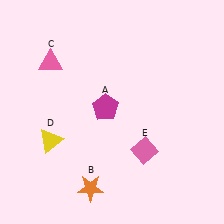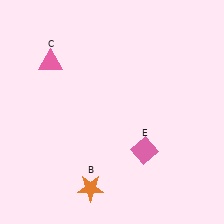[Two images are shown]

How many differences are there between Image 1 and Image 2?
There are 2 differences between the two images.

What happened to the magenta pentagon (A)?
The magenta pentagon (A) was removed in Image 2. It was in the top-left area of Image 1.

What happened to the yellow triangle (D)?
The yellow triangle (D) was removed in Image 2. It was in the bottom-left area of Image 1.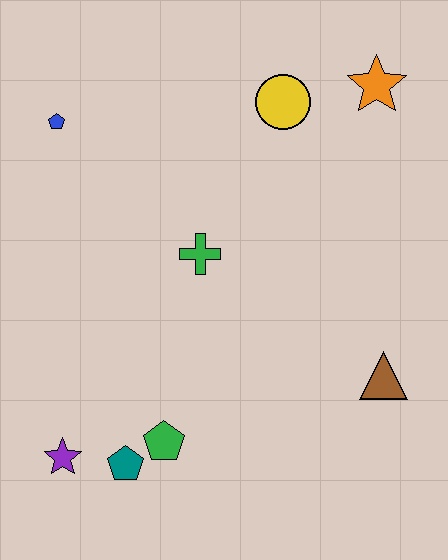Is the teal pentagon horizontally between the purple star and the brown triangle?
Yes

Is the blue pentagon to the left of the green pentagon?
Yes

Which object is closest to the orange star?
The yellow circle is closest to the orange star.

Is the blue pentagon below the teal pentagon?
No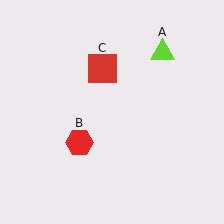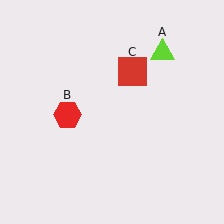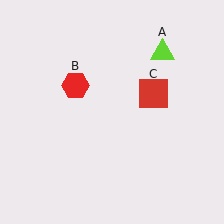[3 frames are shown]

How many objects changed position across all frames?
2 objects changed position: red hexagon (object B), red square (object C).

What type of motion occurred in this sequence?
The red hexagon (object B), red square (object C) rotated clockwise around the center of the scene.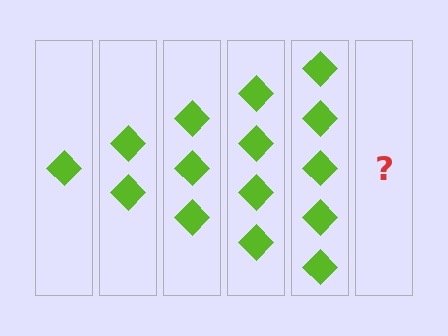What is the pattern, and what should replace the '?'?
The pattern is that each step adds one more diamond. The '?' should be 6 diamonds.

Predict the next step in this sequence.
The next step is 6 diamonds.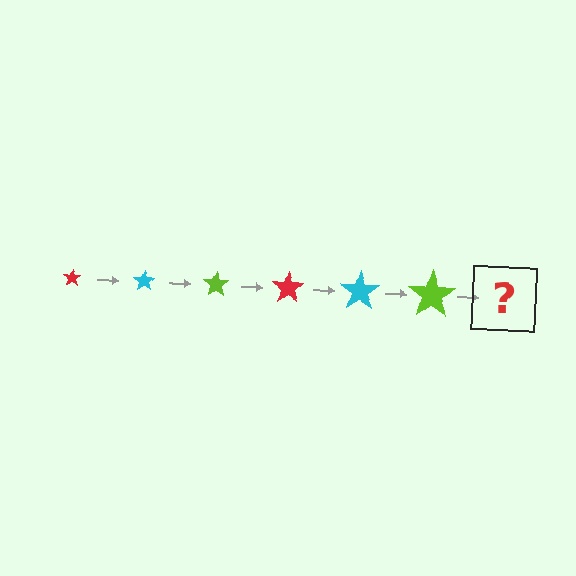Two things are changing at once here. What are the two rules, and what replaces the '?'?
The two rules are that the star grows larger each step and the color cycles through red, cyan, and lime. The '?' should be a red star, larger than the previous one.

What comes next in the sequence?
The next element should be a red star, larger than the previous one.